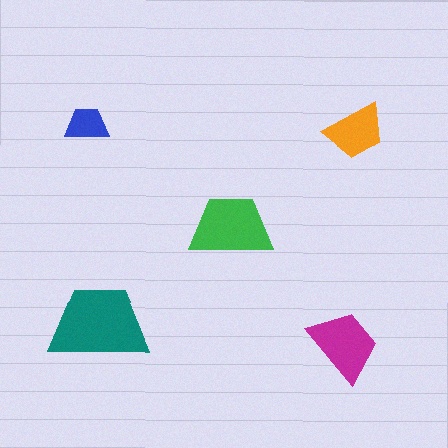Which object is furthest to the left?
The blue trapezoid is leftmost.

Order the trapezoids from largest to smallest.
the teal one, the green one, the magenta one, the orange one, the blue one.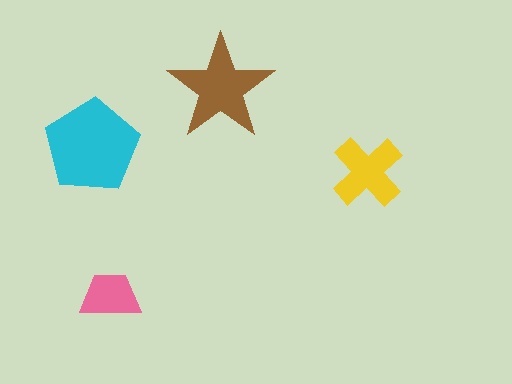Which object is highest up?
The brown star is topmost.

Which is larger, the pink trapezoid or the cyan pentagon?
The cyan pentagon.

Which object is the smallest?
The pink trapezoid.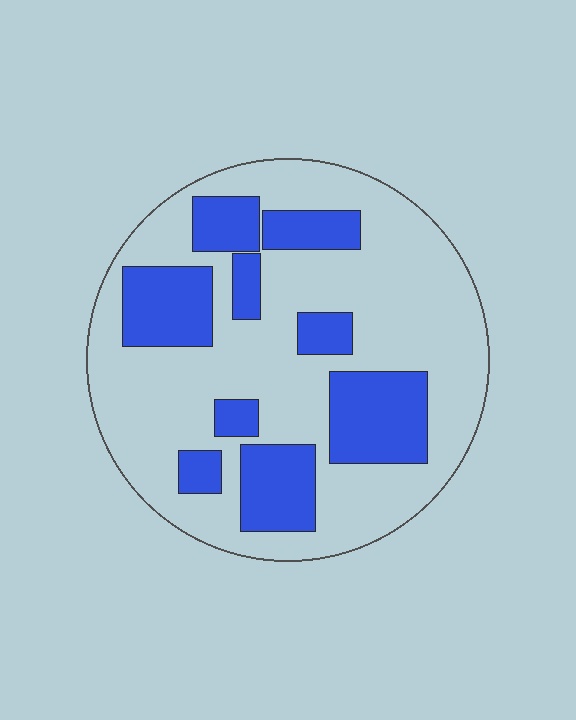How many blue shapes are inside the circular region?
9.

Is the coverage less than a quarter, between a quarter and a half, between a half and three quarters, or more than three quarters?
Between a quarter and a half.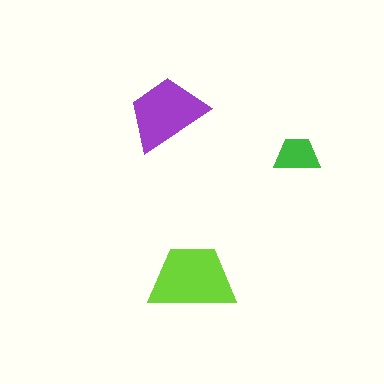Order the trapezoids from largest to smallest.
the lime one, the purple one, the green one.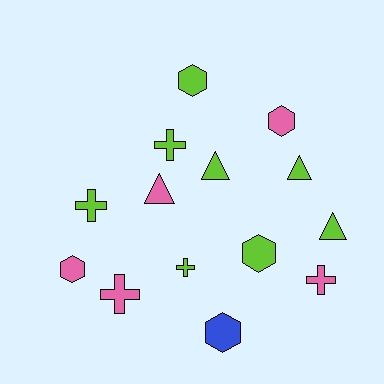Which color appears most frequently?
Lime, with 8 objects.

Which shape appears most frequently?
Hexagon, with 5 objects.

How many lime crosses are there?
There are 3 lime crosses.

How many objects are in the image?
There are 14 objects.